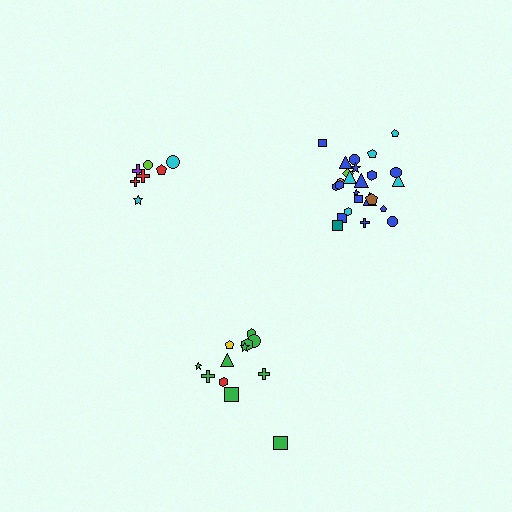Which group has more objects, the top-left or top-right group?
The top-right group.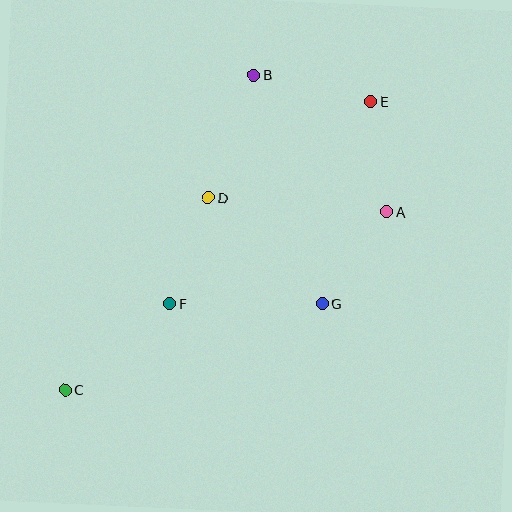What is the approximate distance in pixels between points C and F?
The distance between C and F is approximately 136 pixels.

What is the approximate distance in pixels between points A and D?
The distance between A and D is approximately 179 pixels.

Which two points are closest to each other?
Points A and E are closest to each other.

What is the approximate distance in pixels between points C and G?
The distance between C and G is approximately 271 pixels.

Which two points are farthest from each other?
Points C and E are farthest from each other.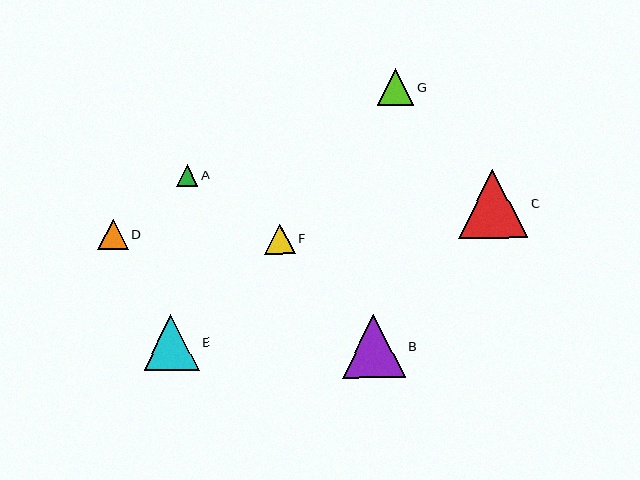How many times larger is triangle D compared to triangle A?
Triangle D is approximately 1.4 times the size of triangle A.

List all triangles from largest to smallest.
From largest to smallest: C, B, E, G, D, F, A.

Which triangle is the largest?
Triangle C is the largest with a size of approximately 69 pixels.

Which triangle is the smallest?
Triangle A is the smallest with a size of approximately 21 pixels.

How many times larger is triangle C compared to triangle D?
Triangle C is approximately 2.3 times the size of triangle D.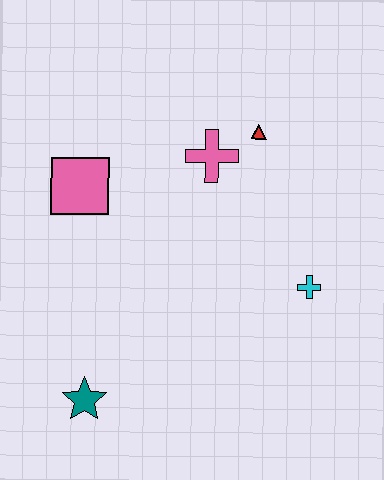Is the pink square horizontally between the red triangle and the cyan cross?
No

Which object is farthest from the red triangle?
The teal star is farthest from the red triangle.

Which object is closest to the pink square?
The pink cross is closest to the pink square.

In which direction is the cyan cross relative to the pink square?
The cyan cross is to the right of the pink square.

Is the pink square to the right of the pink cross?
No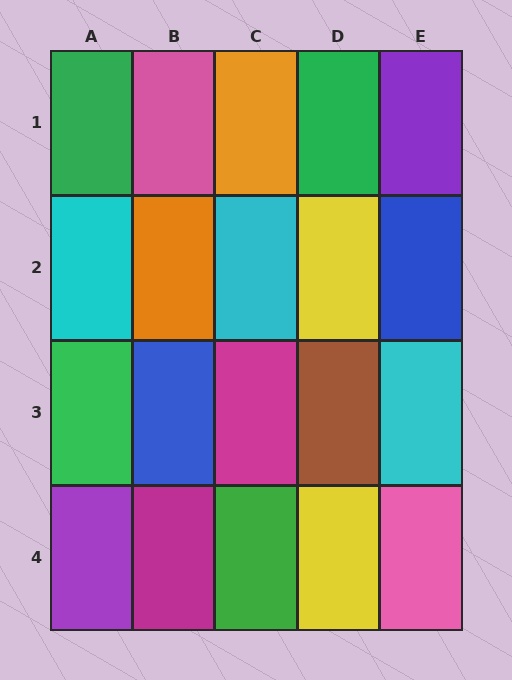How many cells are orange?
2 cells are orange.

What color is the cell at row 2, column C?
Cyan.